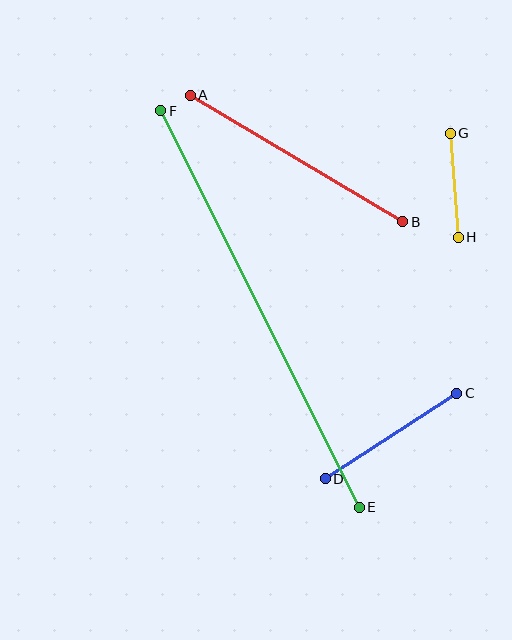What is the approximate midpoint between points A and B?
The midpoint is at approximately (296, 159) pixels.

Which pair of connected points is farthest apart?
Points E and F are farthest apart.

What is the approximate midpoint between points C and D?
The midpoint is at approximately (391, 436) pixels.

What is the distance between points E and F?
The distance is approximately 444 pixels.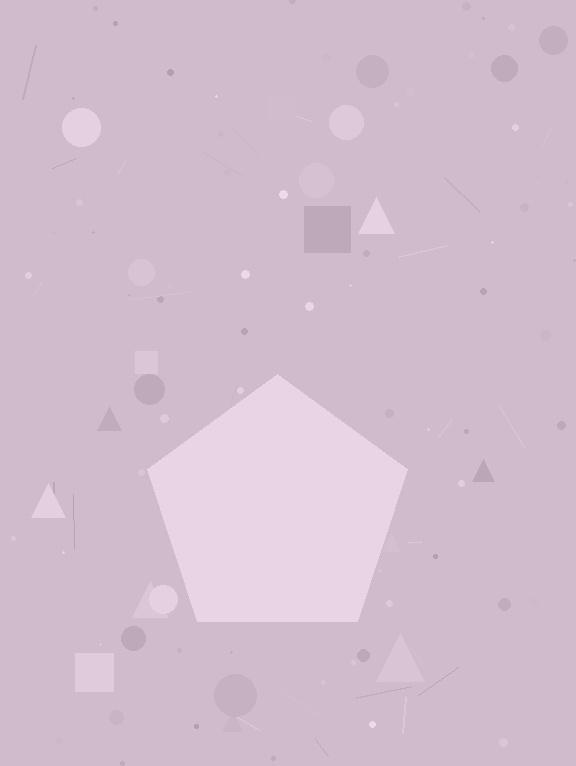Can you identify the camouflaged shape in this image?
The camouflaged shape is a pentagon.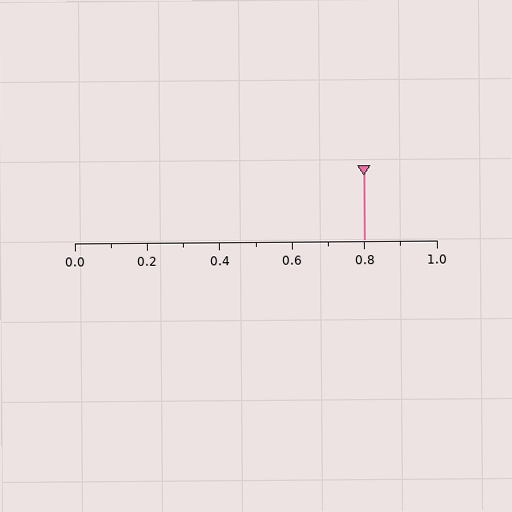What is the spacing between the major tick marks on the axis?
The major ticks are spaced 0.2 apart.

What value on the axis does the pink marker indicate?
The marker indicates approximately 0.8.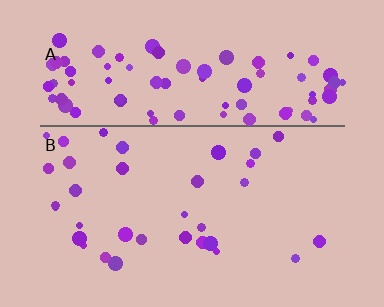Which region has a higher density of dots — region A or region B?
A (the top).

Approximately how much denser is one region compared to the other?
Approximately 2.8× — region A over region B.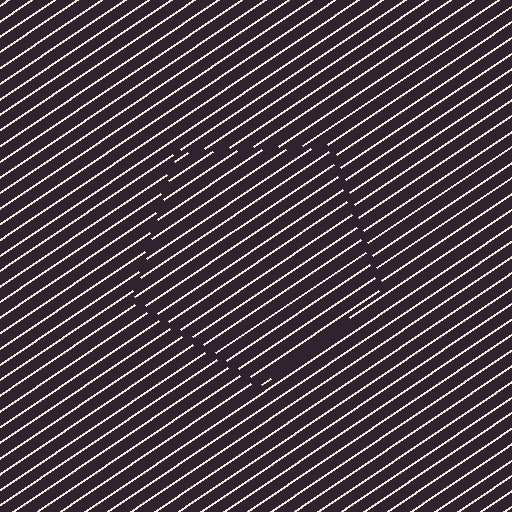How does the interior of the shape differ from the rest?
The interior of the shape contains the same grating, shifted by half a period — the contour is defined by the phase discontinuity where line-ends from the inner and outer gratings abut.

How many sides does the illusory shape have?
5 sides — the line-ends trace a pentagon.